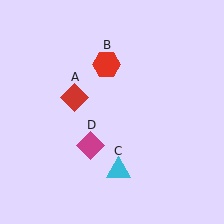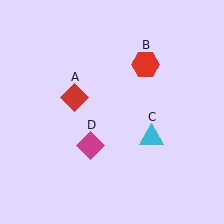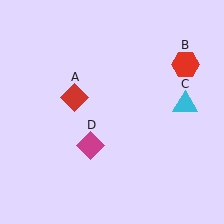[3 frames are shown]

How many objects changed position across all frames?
2 objects changed position: red hexagon (object B), cyan triangle (object C).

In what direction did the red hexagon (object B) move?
The red hexagon (object B) moved right.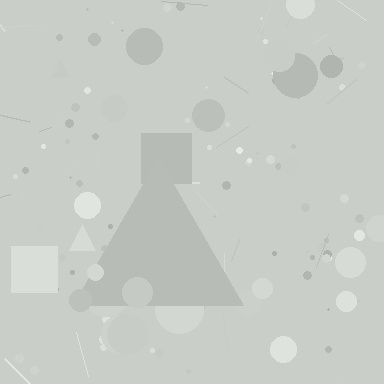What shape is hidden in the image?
A triangle is hidden in the image.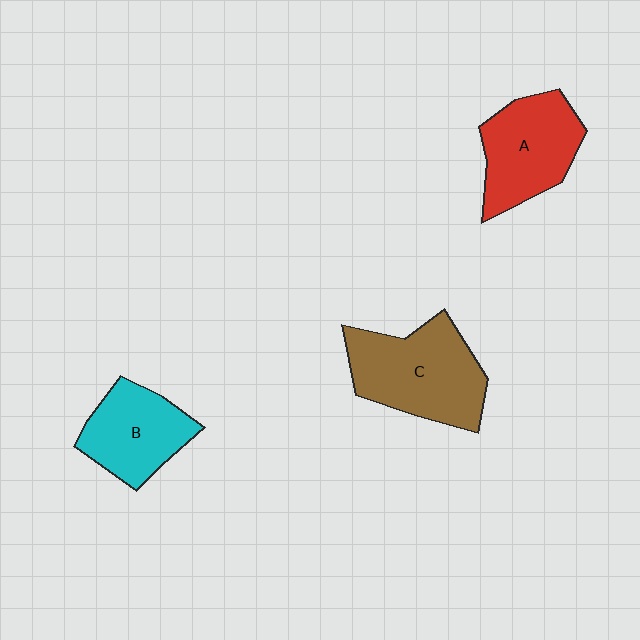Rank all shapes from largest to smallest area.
From largest to smallest: C (brown), A (red), B (cyan).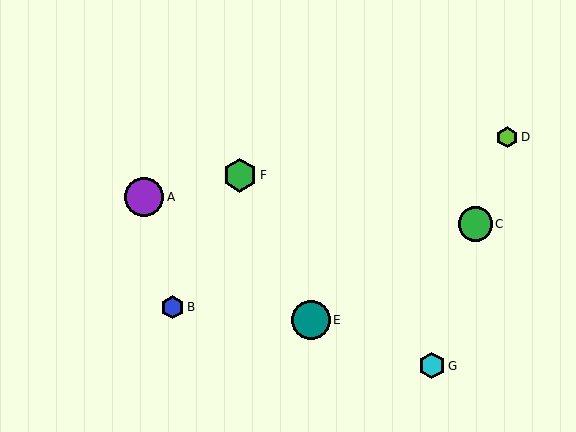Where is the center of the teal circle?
The center of the teal circle is at (311, 320).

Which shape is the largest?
The teal circle (labeled E) is the largest.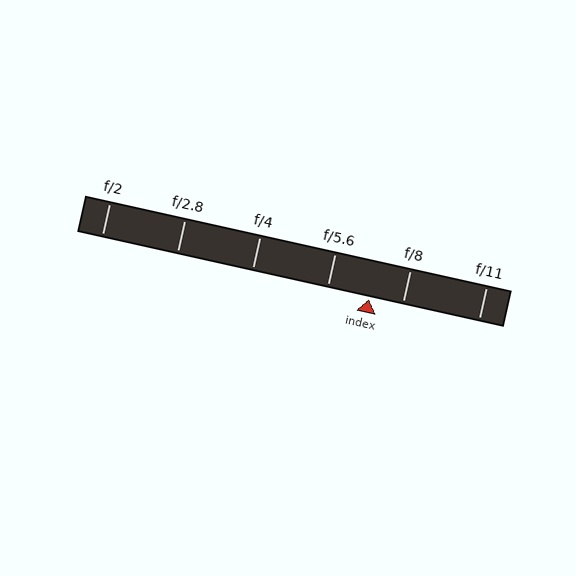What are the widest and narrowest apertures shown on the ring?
The widest aperture shown is f/2 and the narrowest is f/11.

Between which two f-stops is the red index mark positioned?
The index mark is between f/5.6 and f/8.